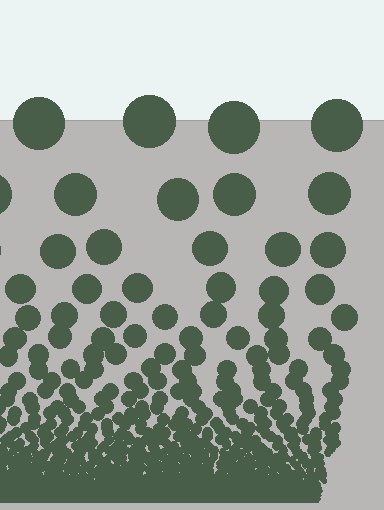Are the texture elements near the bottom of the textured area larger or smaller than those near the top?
Smaller. The gradient is inverted — elements near the bottom are smaller and denser.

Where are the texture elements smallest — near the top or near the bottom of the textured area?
Near the bottom.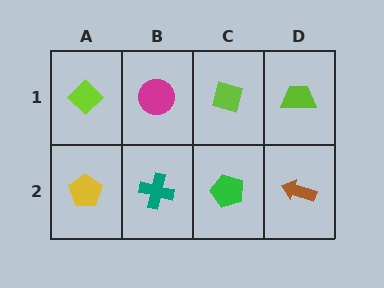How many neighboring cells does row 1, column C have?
3.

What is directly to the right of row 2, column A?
A teal cross.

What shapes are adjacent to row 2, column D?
A lime trapezoid (row 1, column D), a green pentagon (row 2, column C).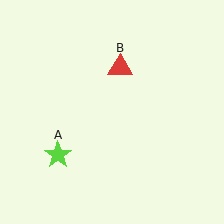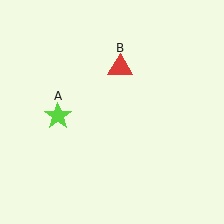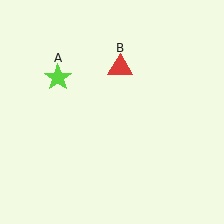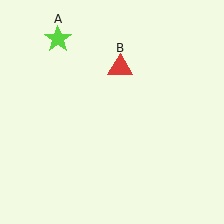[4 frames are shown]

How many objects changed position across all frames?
1 object changed position: lime star (object A).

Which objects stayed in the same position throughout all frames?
Red triangle (object B) remained stationary.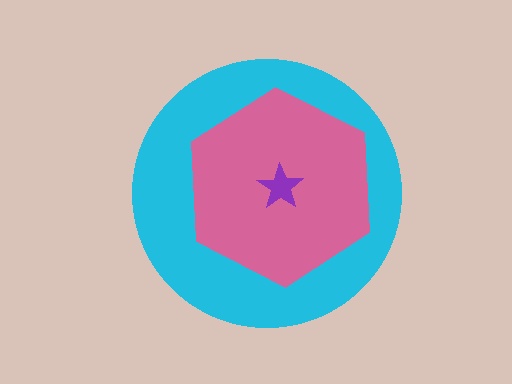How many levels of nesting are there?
3.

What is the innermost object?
The purple star.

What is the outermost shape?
The cyan circle.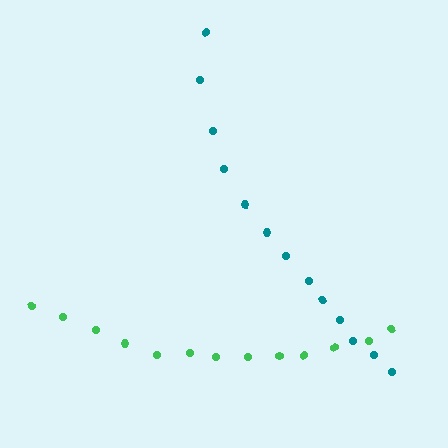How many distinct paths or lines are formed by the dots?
There are 2 distinct paths.